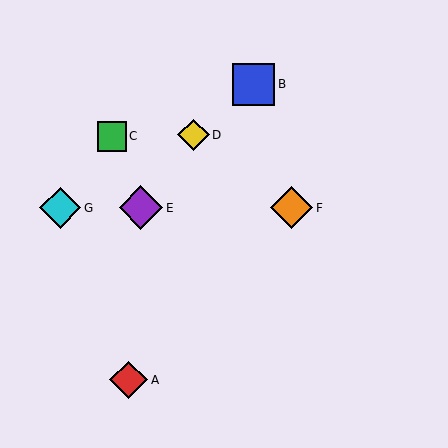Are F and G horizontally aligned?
Yes, both are at y≈208.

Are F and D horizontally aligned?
No, F is at y≈208 and D is at y≈135.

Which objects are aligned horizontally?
Objects E, F, G are aligned horizontally.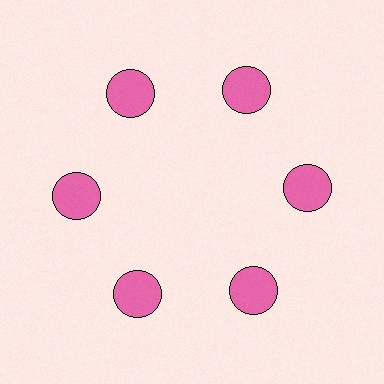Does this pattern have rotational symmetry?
Yes, this pattern has 6-fold rotational symmetry. It looks the same after rotating 60 degrees around the center.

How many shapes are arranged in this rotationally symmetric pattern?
There are 6 shapes, arranged in 6 groups of 1.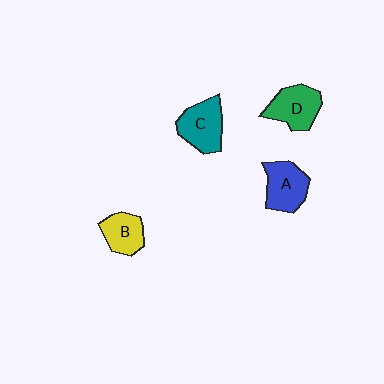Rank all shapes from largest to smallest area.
From largest to smallest: C (teal), D (green), A (blue), B (yellow).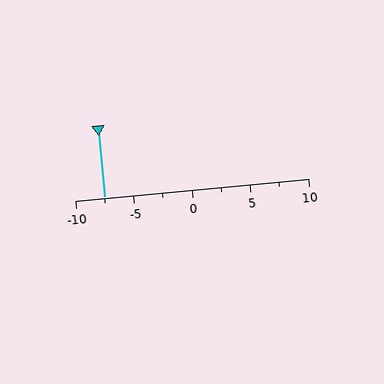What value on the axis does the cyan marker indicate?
The marker indicates approximately -7.5.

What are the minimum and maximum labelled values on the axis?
The axis runs from -10 to 10.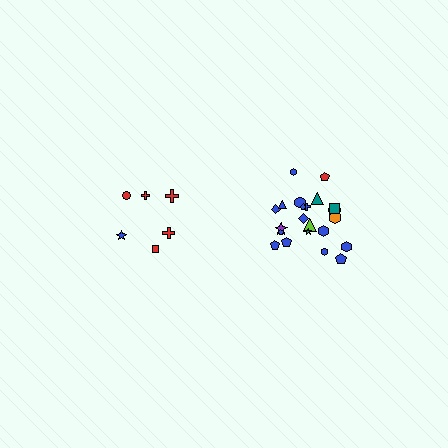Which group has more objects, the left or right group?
The right group.